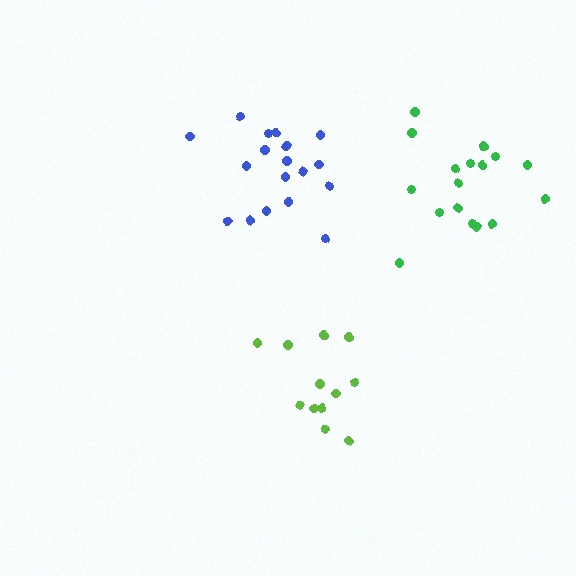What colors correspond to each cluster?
The clusters are colored: blue, lime, green.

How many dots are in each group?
Group 1: 18 dots, Group 2: 12 dots, Group 3: 17 dots (47 total).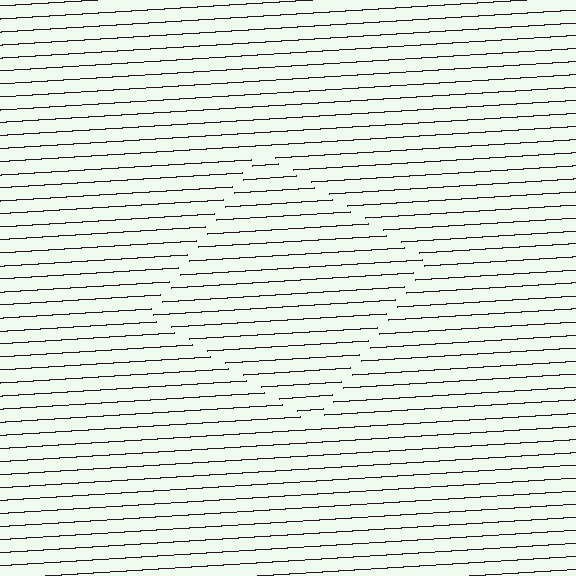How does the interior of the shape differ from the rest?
The interior of the shape contains the same grating, shifted by half a period — the contour is defined by the phase discontinuity where line-ends from the inner and outer gratings abut.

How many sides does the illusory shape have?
4 sides — the line-ends trace a square.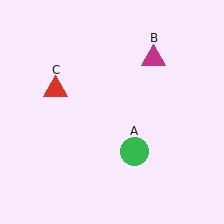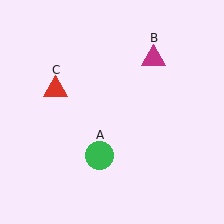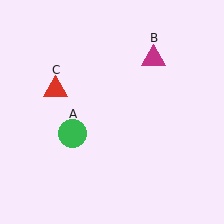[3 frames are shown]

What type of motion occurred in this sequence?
The green circle (object A) rotated clockwise around the center of the scene.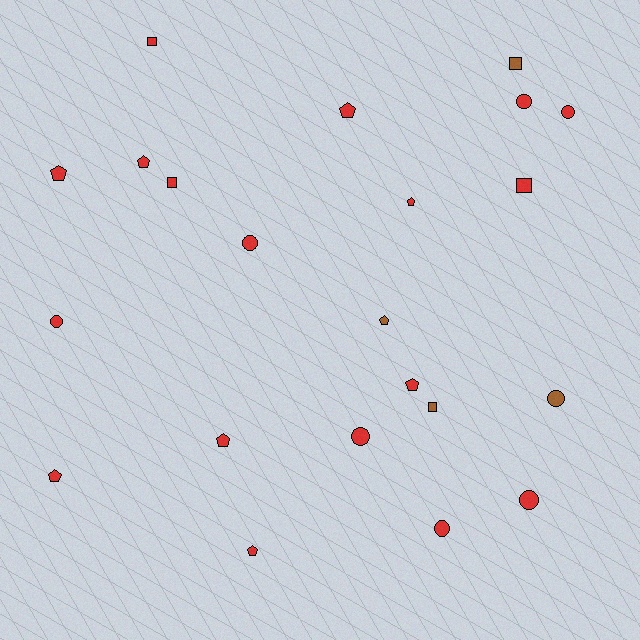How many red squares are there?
There are 3 red squares.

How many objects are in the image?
There are 22 objects.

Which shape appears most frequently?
Pentagon, with 9 objects.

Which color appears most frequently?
Red, with 18 objects.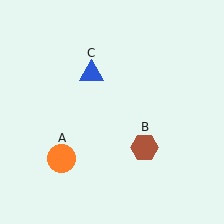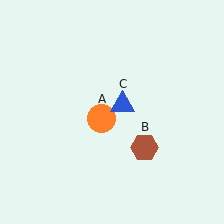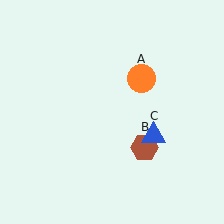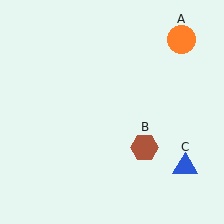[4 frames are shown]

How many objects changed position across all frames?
2 objects changed position: orange circle (object A), blue triangle (object C).